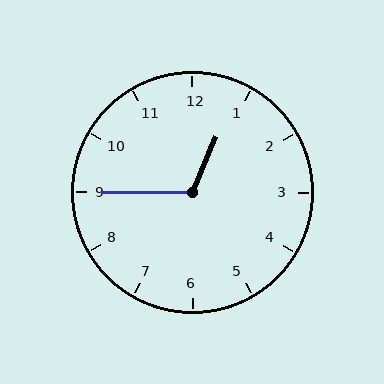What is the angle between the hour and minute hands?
Approximately 112 degrees.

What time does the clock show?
12:45.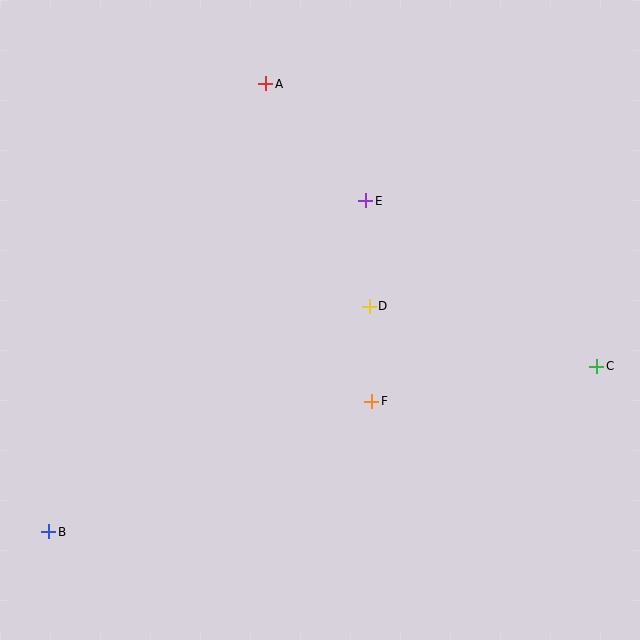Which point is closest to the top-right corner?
Point E is closest to the top-right corner.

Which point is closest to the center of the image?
Point D at (369, 306) is closest to the center.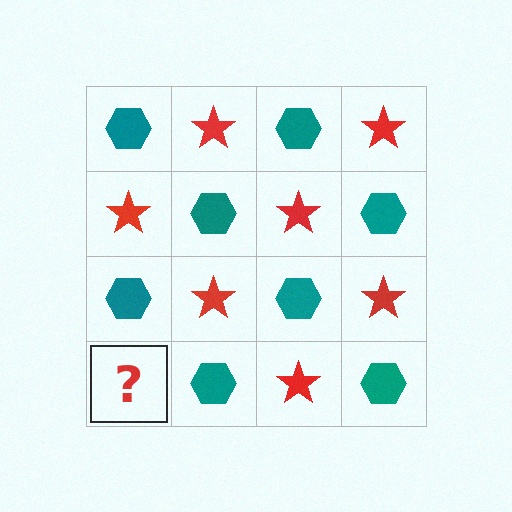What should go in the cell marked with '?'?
The missing cell should contain a red star.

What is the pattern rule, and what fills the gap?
The rule is that it alternates teal hexagon and red star in a checkerboard pattern. The gap should be filled with a red star.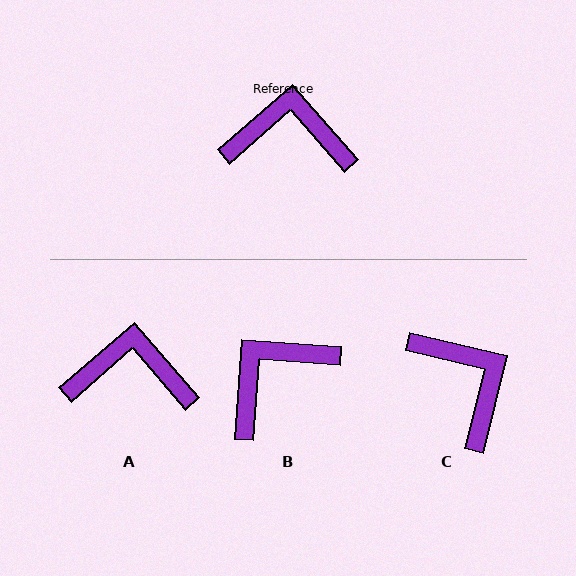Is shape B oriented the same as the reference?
No, it is off by about 45 degrees.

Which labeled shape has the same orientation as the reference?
A.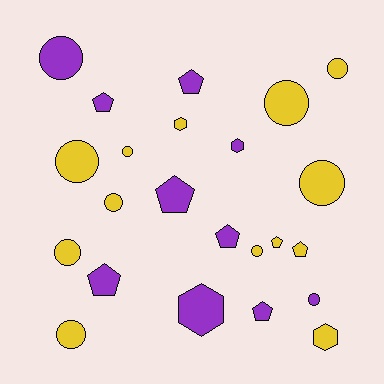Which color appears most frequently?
Yellow, with 13 objects.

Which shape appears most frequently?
Circle, with 11 objects.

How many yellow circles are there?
There are 9 yellow circles.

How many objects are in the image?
There are 23 objects.